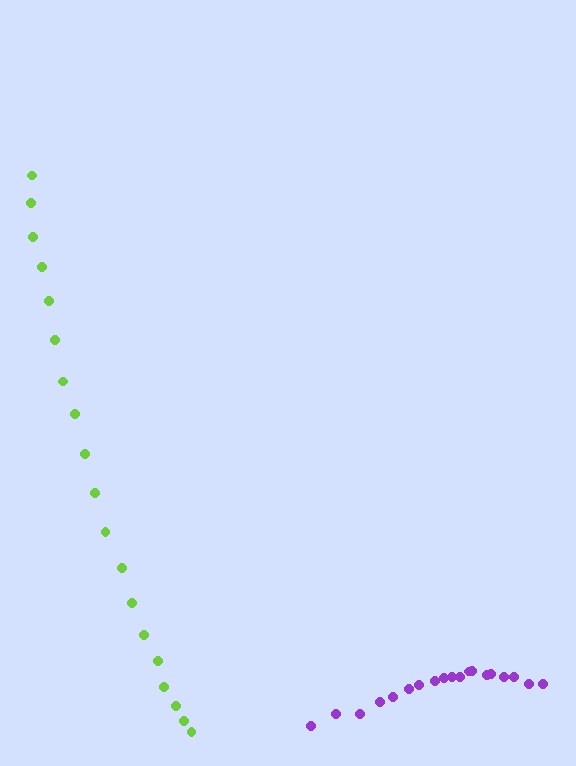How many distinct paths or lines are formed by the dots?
There are 2 distinct paths.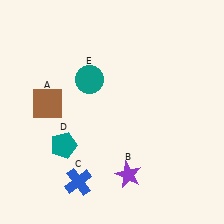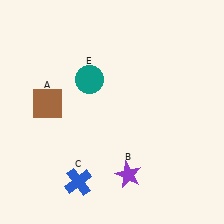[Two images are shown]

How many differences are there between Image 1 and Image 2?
There is 1 difference between the two images.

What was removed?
The teal pentagon (D) was removed in Image 2.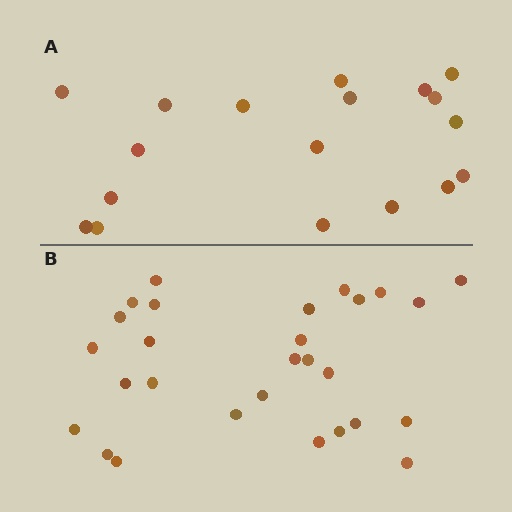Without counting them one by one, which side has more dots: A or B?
Region B (the bottom region) has more dots.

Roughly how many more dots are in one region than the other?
Region B has roughly 10 or so more dots than region A.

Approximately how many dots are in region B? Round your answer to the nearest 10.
About 30 dots. (The exact count is 28, which rounds to 30.)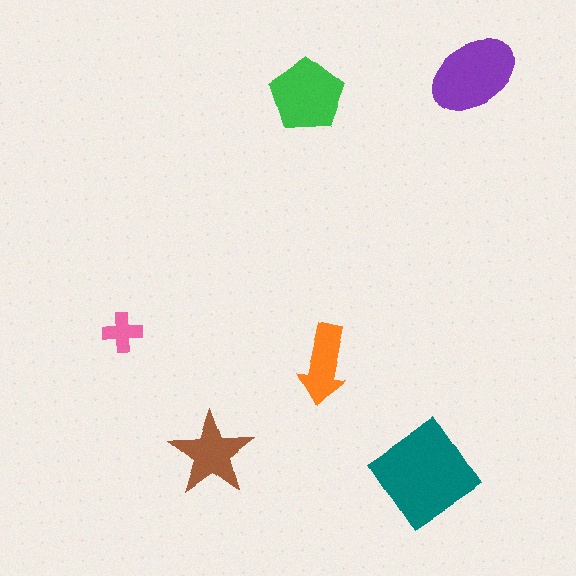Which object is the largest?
The teal diamond.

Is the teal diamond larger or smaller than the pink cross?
Larger.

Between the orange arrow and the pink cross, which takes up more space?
The orange arrow.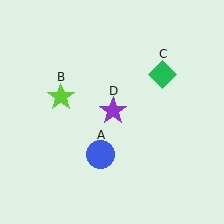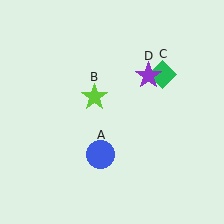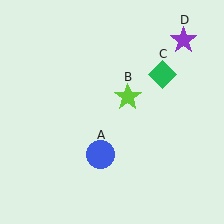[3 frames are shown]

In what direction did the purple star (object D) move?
The purple star (object D) moved up and to the right.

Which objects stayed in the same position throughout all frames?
Blue circle (object A) and green diamond (object C) remained stationary.